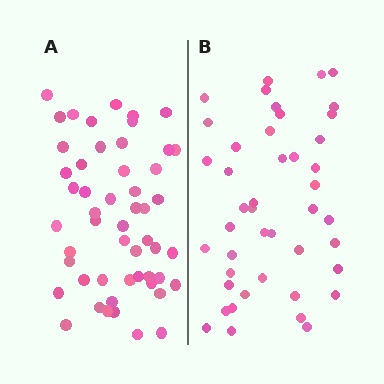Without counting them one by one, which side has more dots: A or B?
Region A (the left region) has more dots.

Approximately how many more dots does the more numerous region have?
Region A has roughly 8 or so more dots than region B.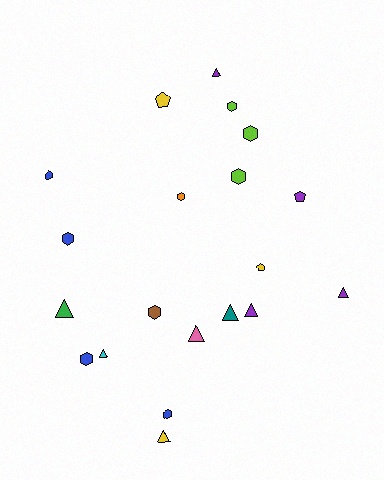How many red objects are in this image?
There are no red objects.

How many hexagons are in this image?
There are 9 hexagons.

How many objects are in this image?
There are 20 objects.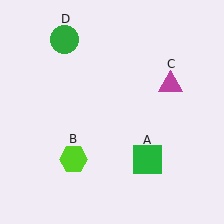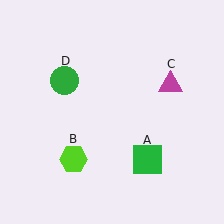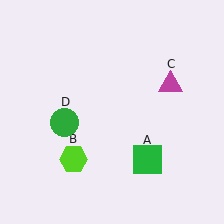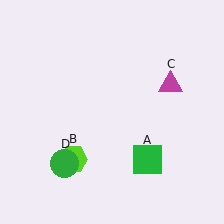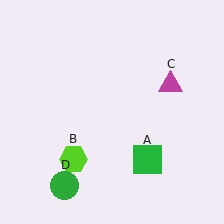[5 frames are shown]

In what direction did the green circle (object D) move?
The green circle (object D) moved down.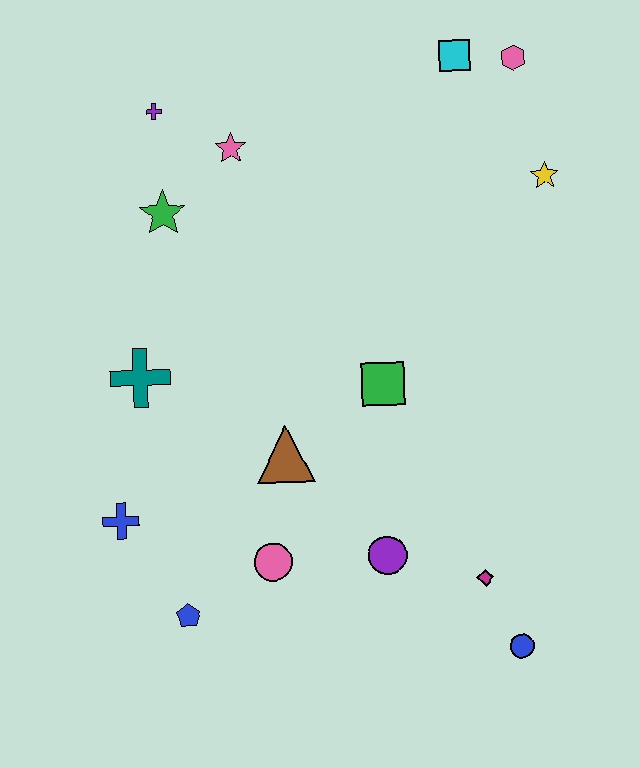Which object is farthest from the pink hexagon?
The blue pentagon is farthest from the pink hexagon.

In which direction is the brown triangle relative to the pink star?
The brown triangle is below the pink star.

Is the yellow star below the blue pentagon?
No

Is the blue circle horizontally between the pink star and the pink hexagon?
Yes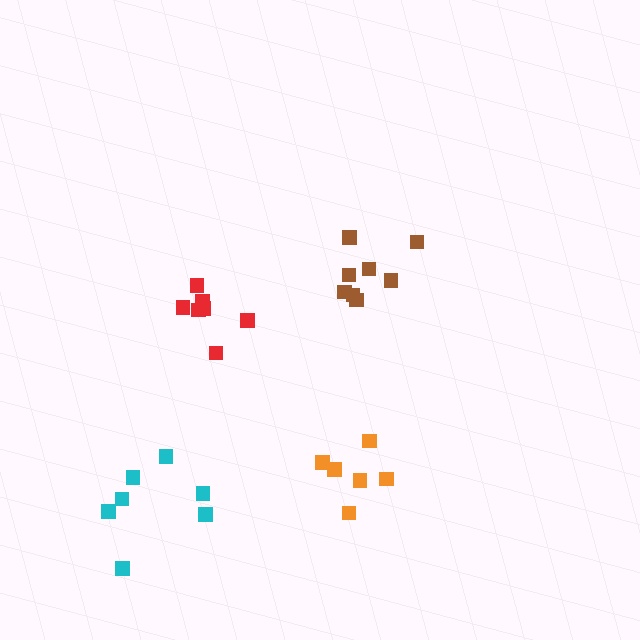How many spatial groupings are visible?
There are 4 spatial groupings.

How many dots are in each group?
Group 1: 7 dots, Group 2: 7 dots, Group 3: 6 dots, Group 4: 8 dots (28 total).